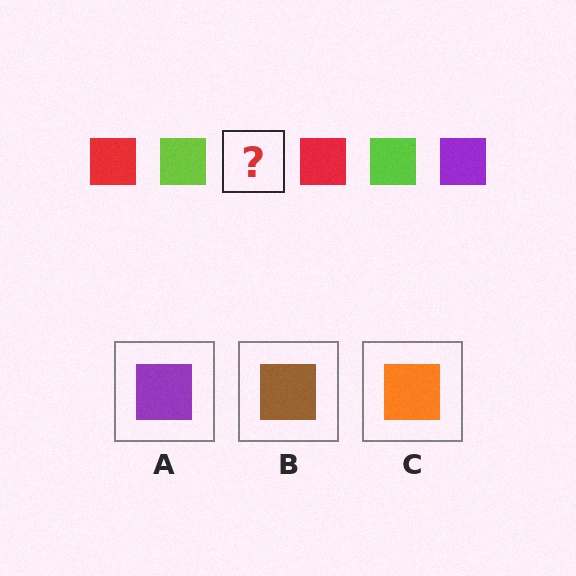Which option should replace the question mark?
Option A.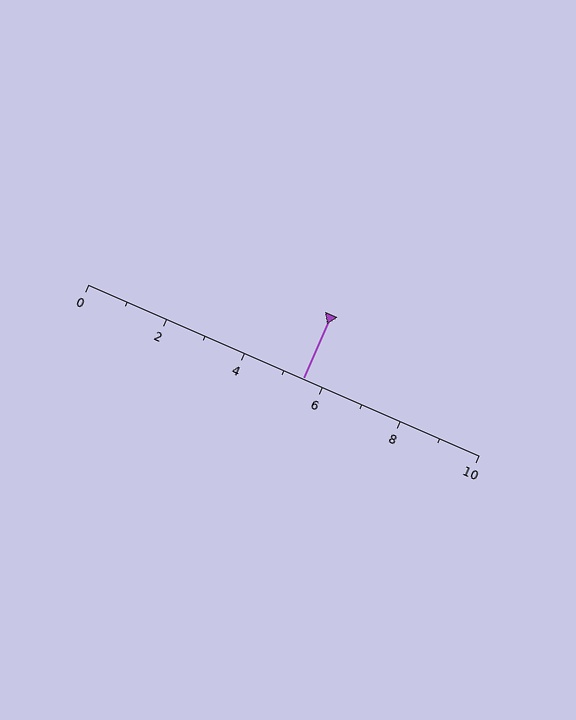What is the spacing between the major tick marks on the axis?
The major ticks are spaced 2 apart.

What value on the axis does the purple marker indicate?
The marker indicates approximately 5.5.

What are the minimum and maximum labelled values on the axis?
The axis runs from 0 to 10.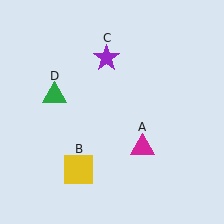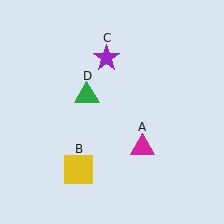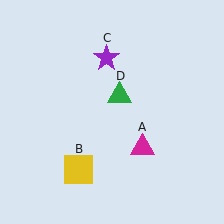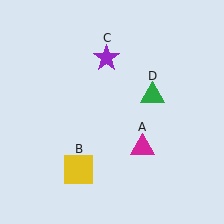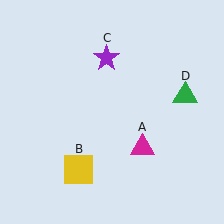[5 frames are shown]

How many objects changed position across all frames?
1 object changed position: green triangle (object D).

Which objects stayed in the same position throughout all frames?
Magenta triangle (object A) and yellow square (object B) and purple star (object C) remained stationary.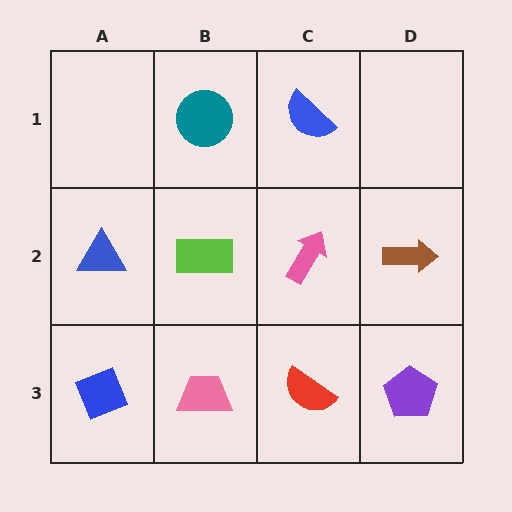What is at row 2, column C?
A pink arrow.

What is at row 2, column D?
A brown arrow.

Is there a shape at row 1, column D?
No, that cell is empty.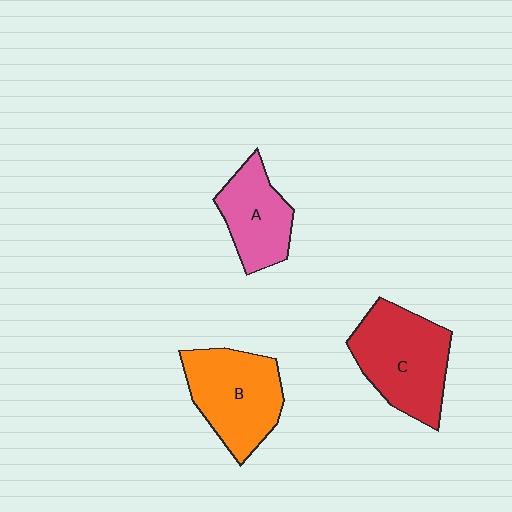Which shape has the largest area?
Shape C (red).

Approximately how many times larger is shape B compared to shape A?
Approximately 1.3 times.